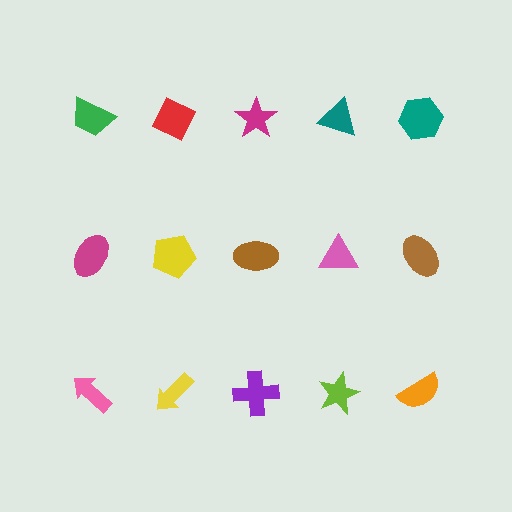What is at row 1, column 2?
A red diamond.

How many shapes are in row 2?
5 shapes.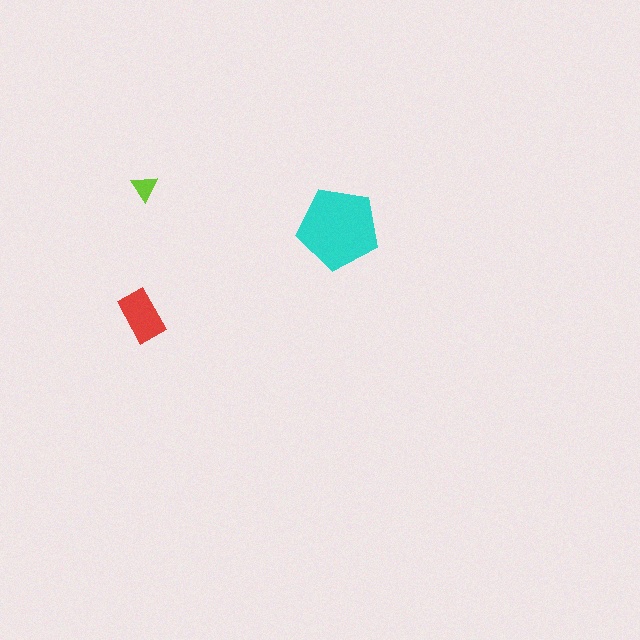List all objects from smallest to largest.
The lime triangle, the red rectangle, the cyan pentagon.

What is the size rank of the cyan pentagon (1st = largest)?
1st.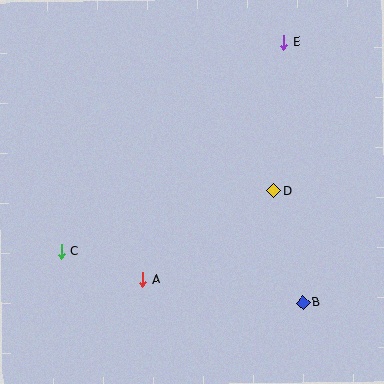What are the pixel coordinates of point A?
Point A is at (143, 279).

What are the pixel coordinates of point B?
Point B is at (303, 303).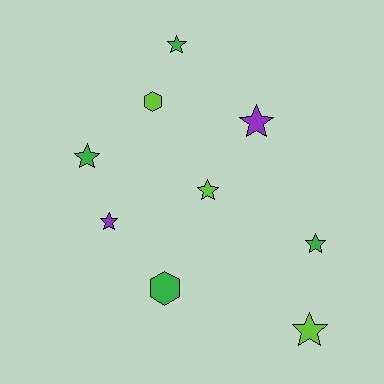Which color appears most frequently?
Green, with 4 objects.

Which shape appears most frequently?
Star, with 7 objects.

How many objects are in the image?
There are 9 objects.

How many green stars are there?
There are 3 green stars.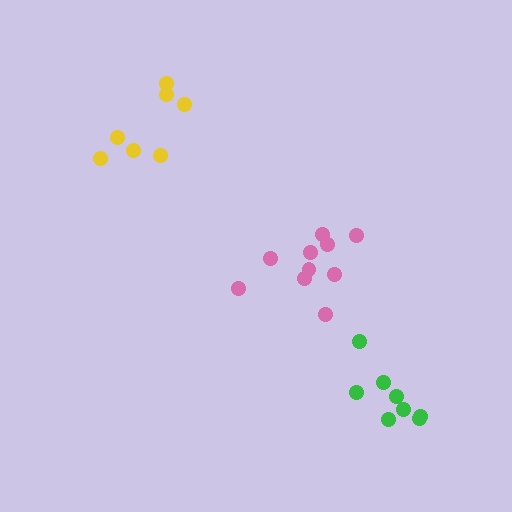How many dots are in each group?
Group 1: 8 dots, Group 2: 7 dots, Group 3: 10 dots (25 total).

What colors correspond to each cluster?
The clusters are colored: green, yellow, pink.